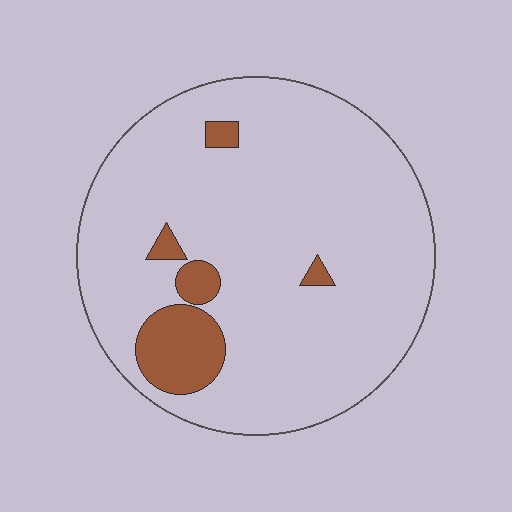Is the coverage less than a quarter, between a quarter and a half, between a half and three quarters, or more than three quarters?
Less than a quarter.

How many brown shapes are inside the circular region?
5.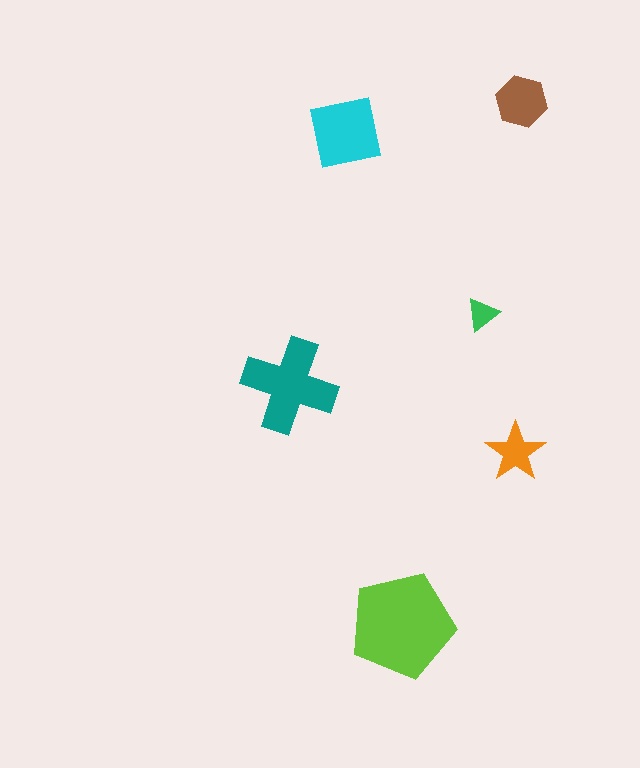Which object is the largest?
The lime pentagon.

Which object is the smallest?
The green triangle.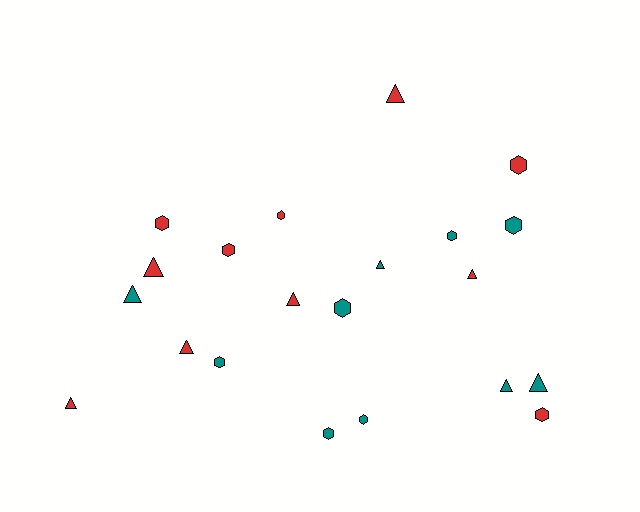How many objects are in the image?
There are 21 objects.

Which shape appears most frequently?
Hexagon, with 11 objects.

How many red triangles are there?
There are 6 red triangles.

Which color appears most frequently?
Red, with 11 objects.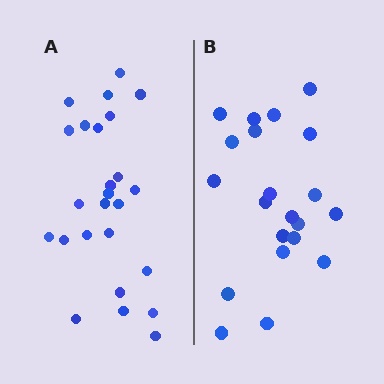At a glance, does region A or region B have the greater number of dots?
Region A (the left region) has more dots.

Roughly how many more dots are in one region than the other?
Region A has about 4 more dots than region B.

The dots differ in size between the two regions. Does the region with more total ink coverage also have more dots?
No. Region B has more total ink coverage because its dots are larger, but region A actually contains more individual dots. Total area can be misleading — the number of items is what matters here.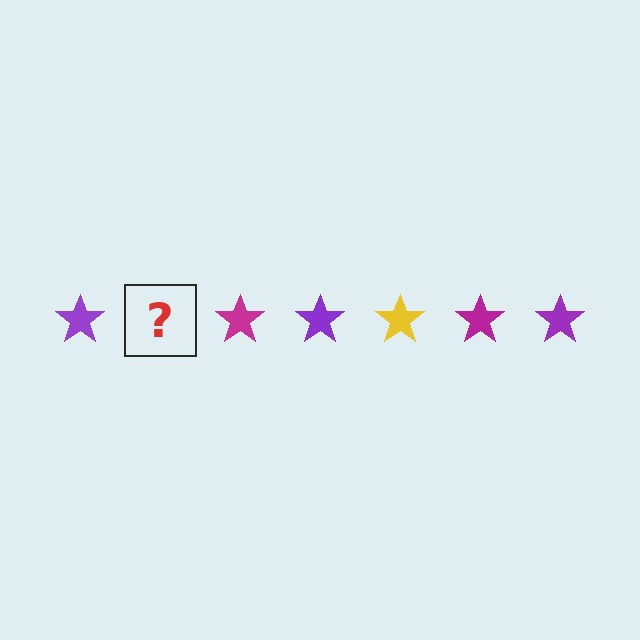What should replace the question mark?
The question mark should be replaced with a yellow star.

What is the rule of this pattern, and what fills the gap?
The rule is that the pattern cycles through purple, yellow, magenta stars. The gap should be filled with a yellow star.